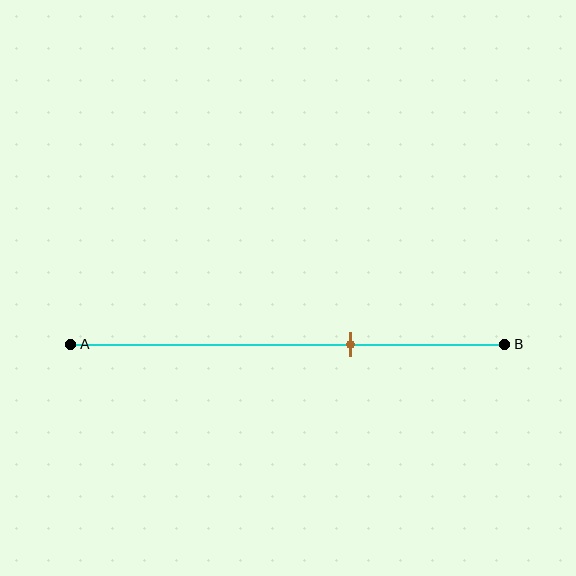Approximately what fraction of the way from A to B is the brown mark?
The brown mark is approximately 65% of the way from A to B.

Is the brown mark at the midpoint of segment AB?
No, the mark is at about 65% from A, not at the 50% midpoint.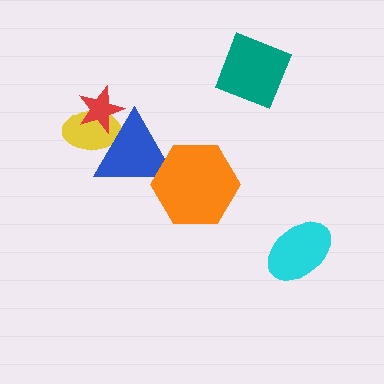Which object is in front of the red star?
The blue triangle is in front of the red star.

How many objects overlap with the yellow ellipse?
2 objects overlap with the yellow ellipse.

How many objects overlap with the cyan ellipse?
0 objects overlap with the cyan ellipse.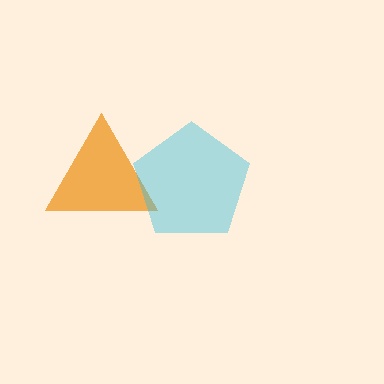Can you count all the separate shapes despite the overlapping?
Yes, there are 2 separate shapes.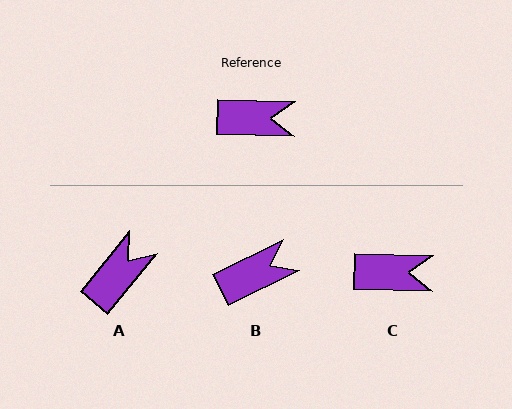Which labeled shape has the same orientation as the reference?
C.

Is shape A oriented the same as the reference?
No, it is off by about 53 degrees.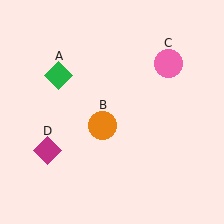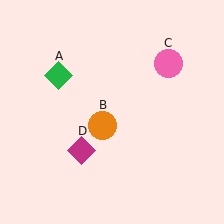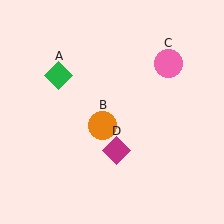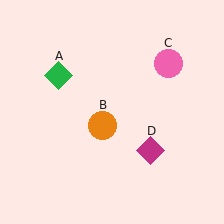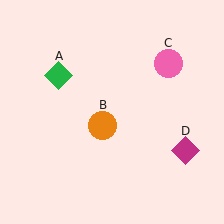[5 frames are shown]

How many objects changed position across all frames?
1 object changed position: magenta diamond (object D).